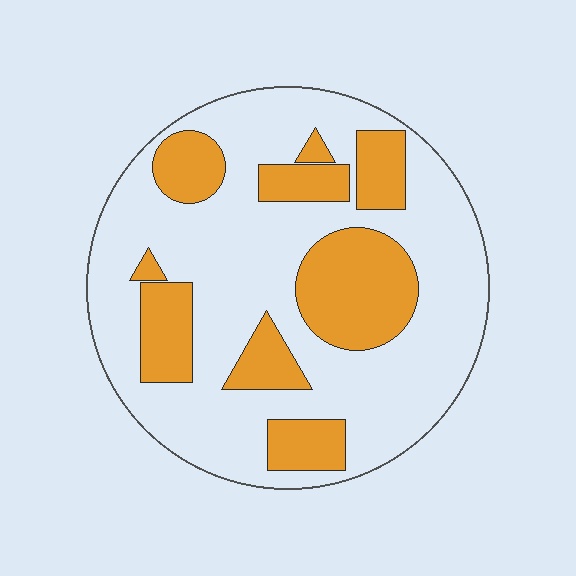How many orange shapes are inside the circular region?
9.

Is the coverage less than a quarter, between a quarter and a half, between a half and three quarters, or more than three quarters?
Between a quarter and a half.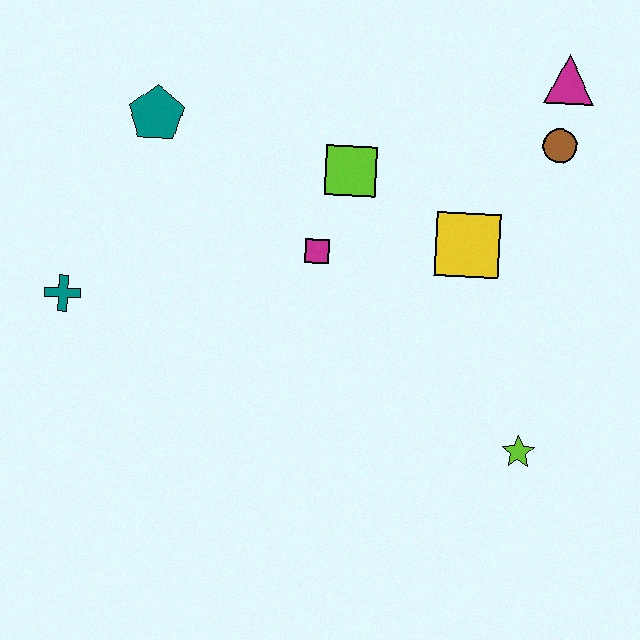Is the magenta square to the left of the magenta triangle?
Yes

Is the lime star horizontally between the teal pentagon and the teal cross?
No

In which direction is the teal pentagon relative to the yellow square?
The teal pentagon is to the left of the yellow square.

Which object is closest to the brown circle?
The magenta triangle is closest to the brown circle.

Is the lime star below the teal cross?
Yes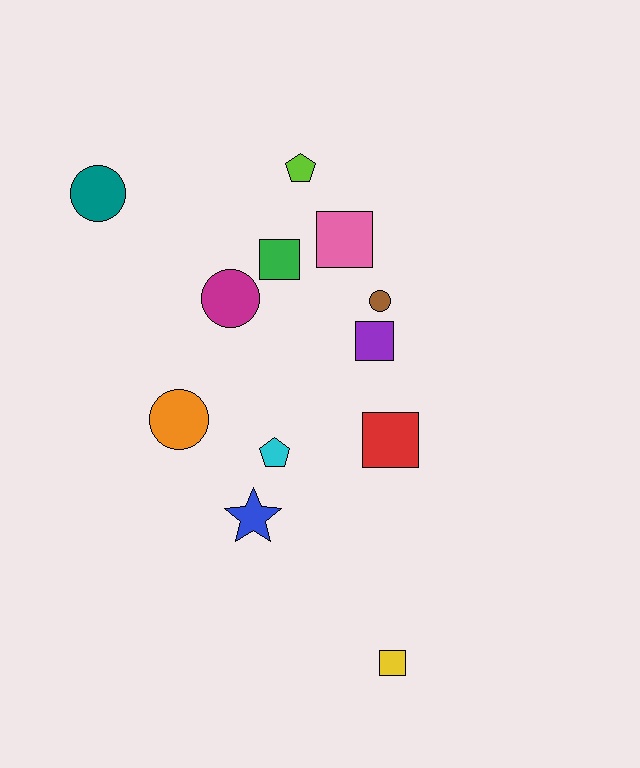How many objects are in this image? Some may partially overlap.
There are 12 objects.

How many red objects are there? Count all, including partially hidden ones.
There is 1 red object.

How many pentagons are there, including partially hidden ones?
There are 2 pentagons.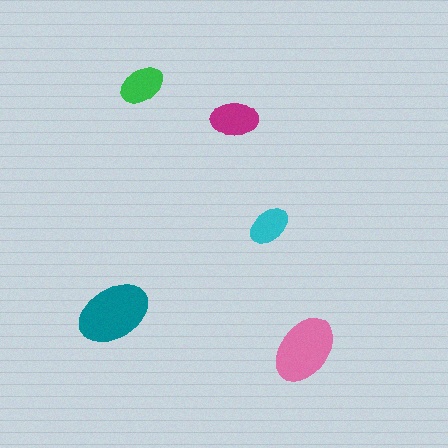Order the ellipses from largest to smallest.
the teal one, the pink one, the magenta one, the green one, the cyan one.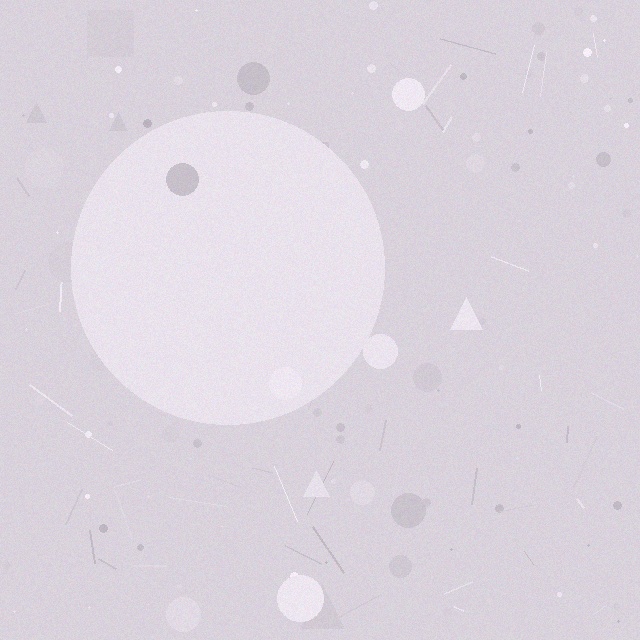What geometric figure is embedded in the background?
A circle is embedded in the background.